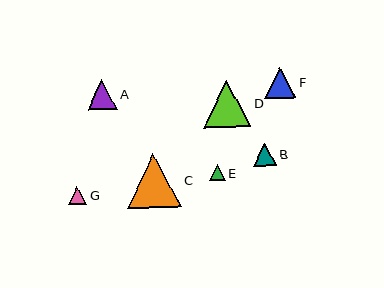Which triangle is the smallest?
Triangle E is the smallest with a size of approximately 16 pixels.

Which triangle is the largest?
Triangle C is the largest with a size of approximately 54 pixels.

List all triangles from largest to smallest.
From largest to smallest: C, D, F, A, B, G, E.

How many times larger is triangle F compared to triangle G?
Triangle F is approximately 1.7 times the size of triangle G.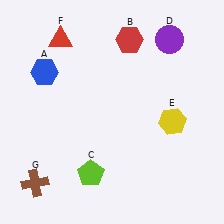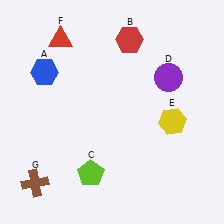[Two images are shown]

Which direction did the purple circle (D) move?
The purple circle (D) moved down.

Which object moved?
The purple circle (D) moved down.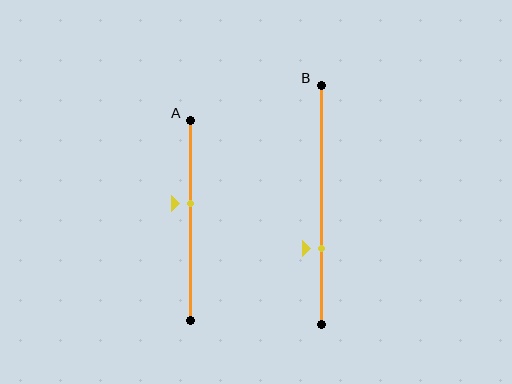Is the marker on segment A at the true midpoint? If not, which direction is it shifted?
No, the marker on segment A is shifted upward by about 8% of the segment length.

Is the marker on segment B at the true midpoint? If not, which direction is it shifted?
No, the marker on segment B is shifted downward by about 18% of the segment length.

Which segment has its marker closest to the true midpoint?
Segment A has its marker closest to the true midpoint.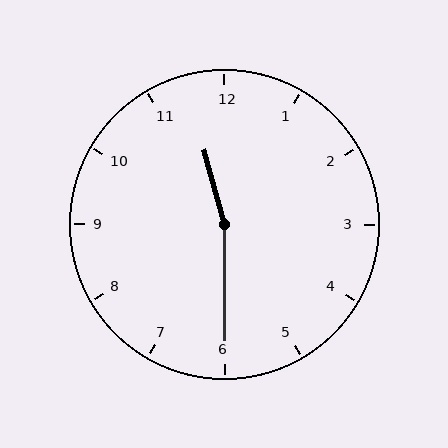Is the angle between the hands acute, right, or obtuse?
It is obtuse.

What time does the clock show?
11:30.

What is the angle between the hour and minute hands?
Approximately 165 degrees.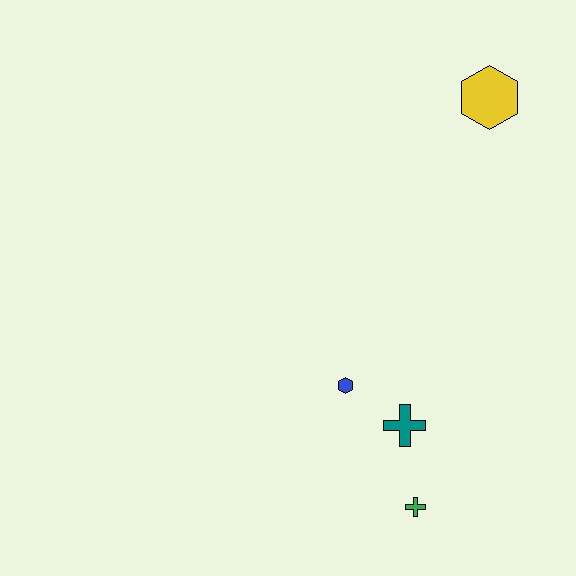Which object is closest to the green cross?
The teal cross is closest to the green cross.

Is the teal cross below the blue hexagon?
Yes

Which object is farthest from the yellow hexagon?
The green cross is farthest from the yellow hexagon.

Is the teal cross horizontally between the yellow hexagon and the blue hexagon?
Yes